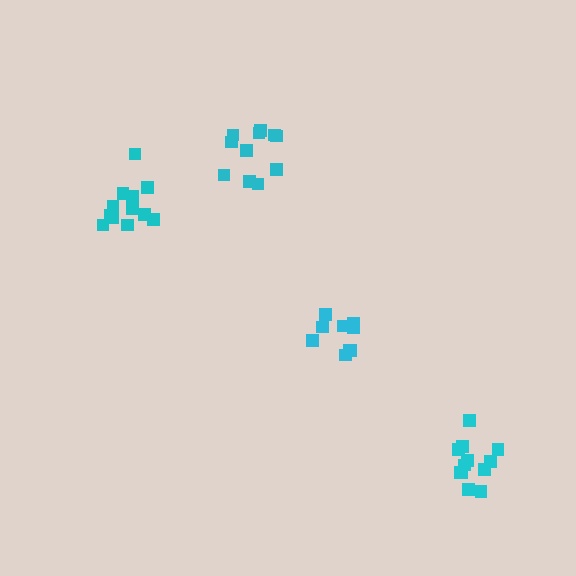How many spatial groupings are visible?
There are 4 spatial groupings.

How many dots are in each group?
Group 1: 12 dots, Group 2: 9 dots, Group 3: 11 dots, Group 4: 12 dots (44 total).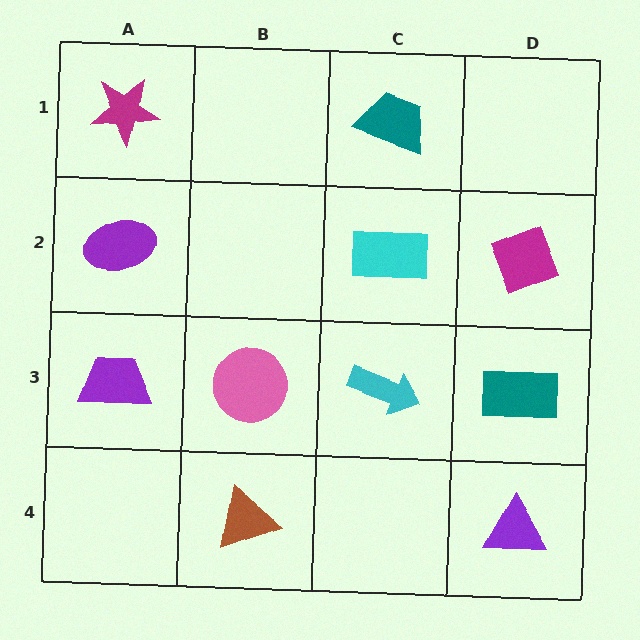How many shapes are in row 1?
2 shapes.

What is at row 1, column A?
A magenta star.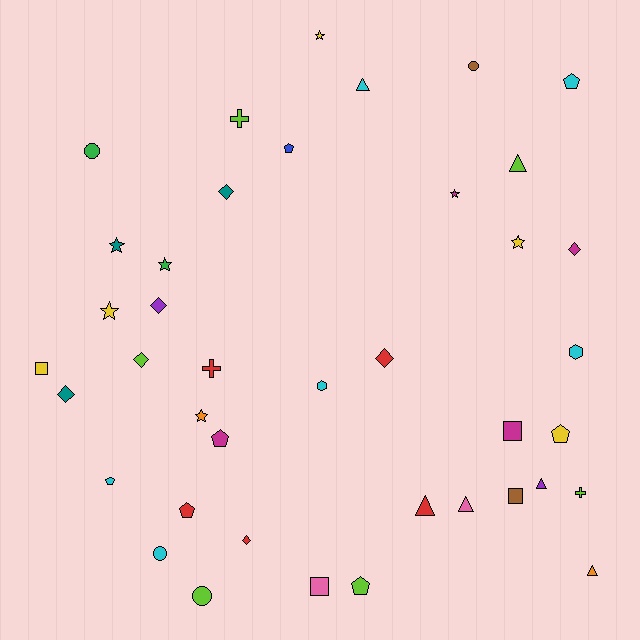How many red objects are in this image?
There are 5 red objects.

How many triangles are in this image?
There are 6 triangles.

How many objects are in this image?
There are 40 objects.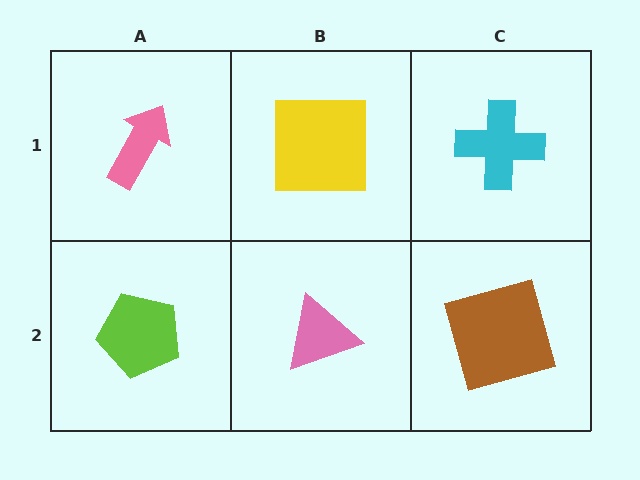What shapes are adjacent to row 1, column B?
A pink triangle (row 2, column B), a pink arrow (row 1, column A), a cyan cross (row 1, column C).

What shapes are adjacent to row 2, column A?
A pink arrow (row 1, column A), a pink triangle (row 2, column B).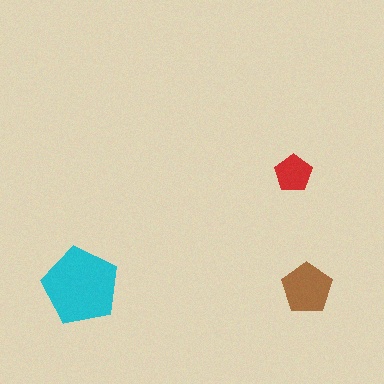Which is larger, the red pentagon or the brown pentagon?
The brown one.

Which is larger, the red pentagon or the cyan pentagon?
The cyan one.